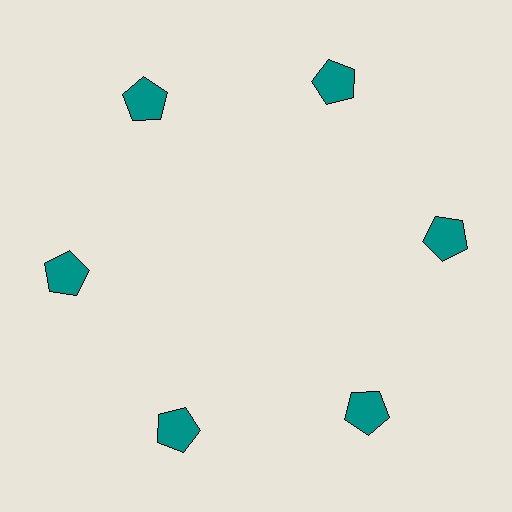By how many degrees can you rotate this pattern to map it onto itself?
The pattern maps onto itself every 60 degrees of rotation.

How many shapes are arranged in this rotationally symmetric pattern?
There are 6 shapes, arranged in 6 groups of 1.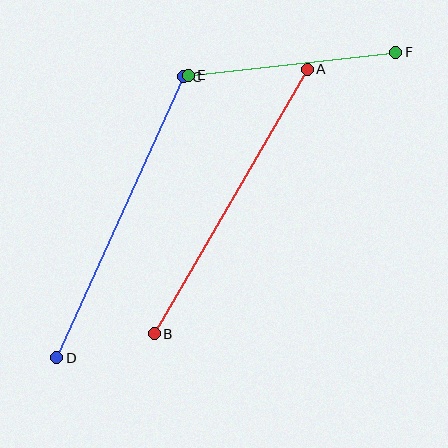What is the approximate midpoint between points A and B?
The midpoint is at approximately (231, 201) pixels.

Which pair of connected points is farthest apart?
Points C and D are farthest apart.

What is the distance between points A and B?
The distance is approximately 306 pixels.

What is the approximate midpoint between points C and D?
The midpoint is at approximately (120, 218) pixels.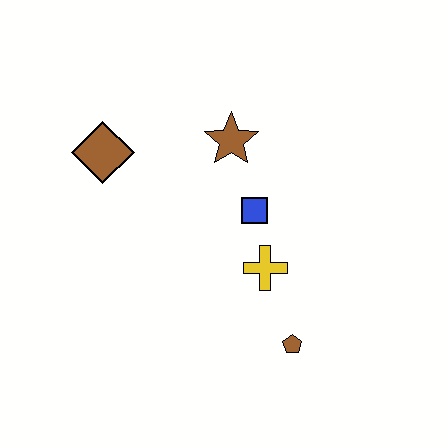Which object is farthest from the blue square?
The brown diamond is farthest from the blue square.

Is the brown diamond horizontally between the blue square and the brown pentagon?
No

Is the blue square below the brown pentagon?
No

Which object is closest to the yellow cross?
The blue square is closest to the yellow cross.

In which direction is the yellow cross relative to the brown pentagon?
The yellow cross is above the brown pentagon.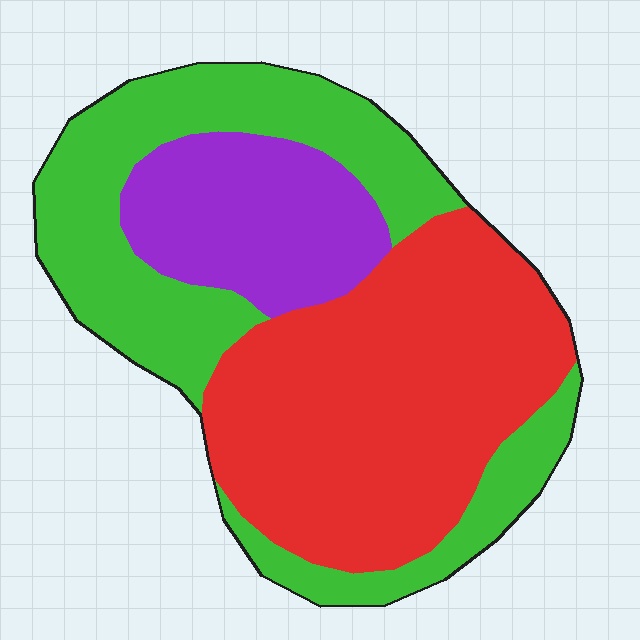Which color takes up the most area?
Red, at roughly 45%.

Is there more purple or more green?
Green.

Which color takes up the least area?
Purple, at roughly 20%.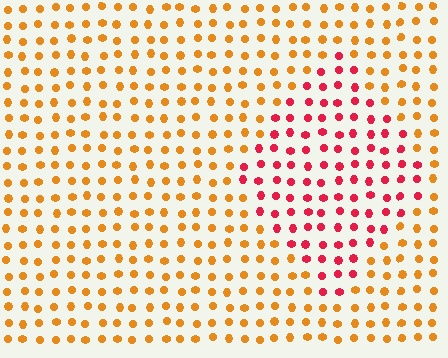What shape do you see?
I see a diamond.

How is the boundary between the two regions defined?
The boundary is defined purely by a slight shift in hue (about 46 degrees). Spacing, size, and orientation are identical on both sides.